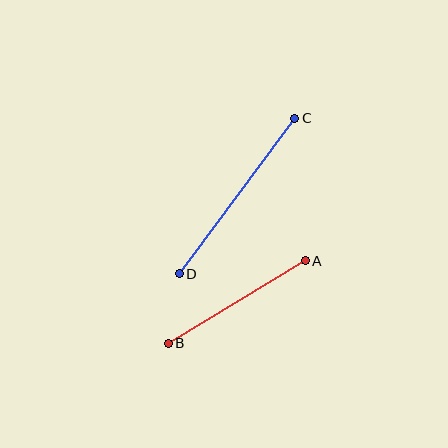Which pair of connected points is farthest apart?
Points C and D are farthest apart.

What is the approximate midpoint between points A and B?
The midpoint is at approximately (237, 302) pixels.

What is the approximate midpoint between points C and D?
The midpoint is at approximately (237, 196) pixels.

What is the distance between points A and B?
The distance is approximately 160 pixels.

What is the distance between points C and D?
The distance is approximately 193 pixels.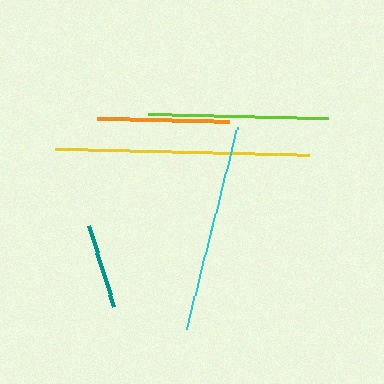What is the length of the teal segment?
The teal segment is approximately 86 pixels long.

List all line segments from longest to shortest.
From longest to shortest: yellow, cyan, lime, orange, teal.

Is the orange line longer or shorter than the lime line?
The lime line is longer than the orange line.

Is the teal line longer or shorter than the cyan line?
The cyan line is longer than the teal line.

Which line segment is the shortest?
The teal line is the shortest at approximately 86 pixels.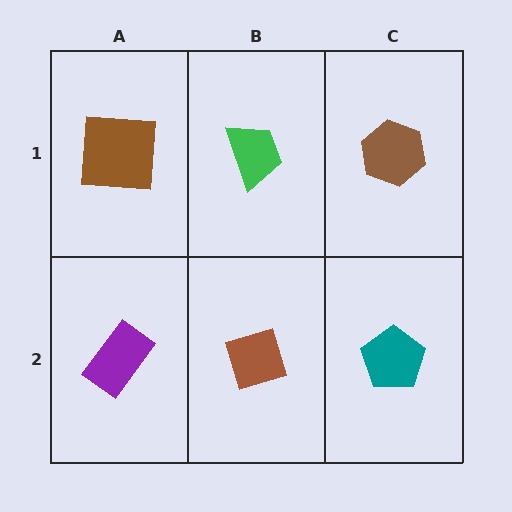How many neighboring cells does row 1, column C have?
2.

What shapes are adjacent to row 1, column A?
A purple rectangle (row 2, column A), a green trapezoid (row 1, column B).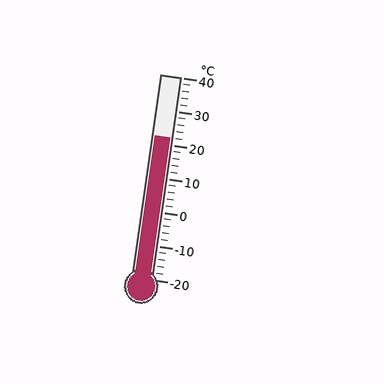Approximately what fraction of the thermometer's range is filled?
The thermometer is filled to approximately 70% of its range.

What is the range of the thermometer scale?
The thermometer scale ranges from -20°C to 40°C.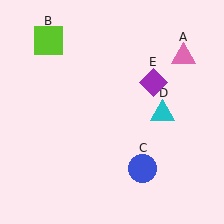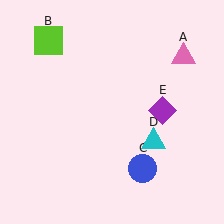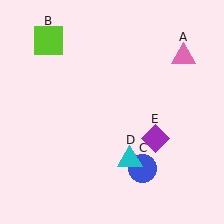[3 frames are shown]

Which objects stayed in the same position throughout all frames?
Pink triangle (object A) and lime square (object B) and blue circle (object C) remained stationary.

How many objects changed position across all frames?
2 objects changed position: cyan triangle (object D), purple diamond (object E).